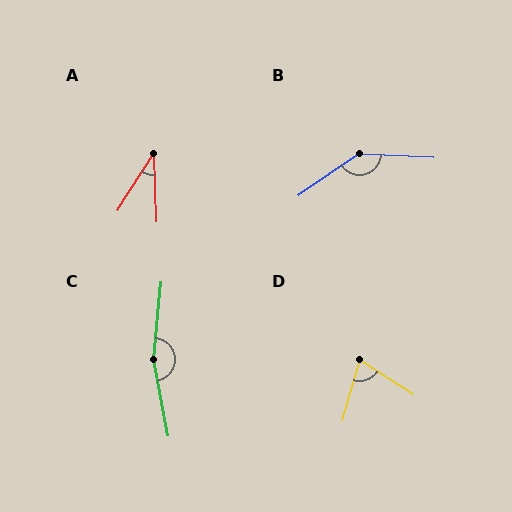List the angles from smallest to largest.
A (35°), D (72°), B (143°), C (164°).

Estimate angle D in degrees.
Approximately 72 degrees.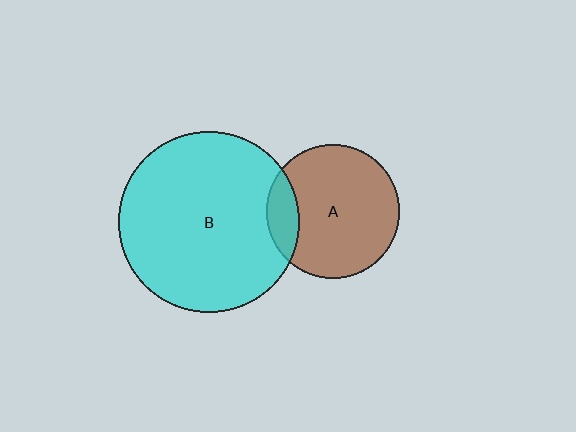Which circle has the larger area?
Circle B (cyan).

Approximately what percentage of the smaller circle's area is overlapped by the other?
Approximately 15%.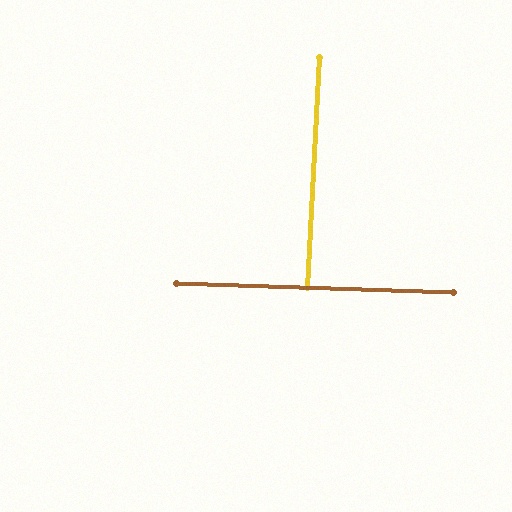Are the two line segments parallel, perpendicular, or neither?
Perpendicular — they meet at approximately 89°.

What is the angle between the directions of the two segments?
Approximately 89 degrees.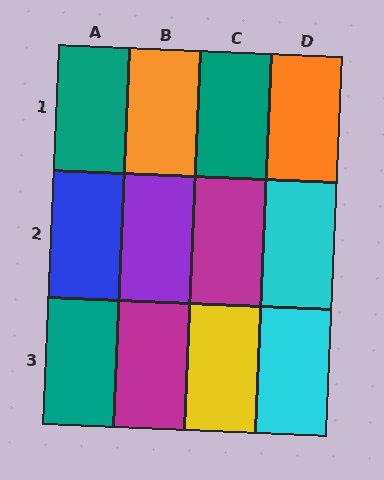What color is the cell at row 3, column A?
Teal.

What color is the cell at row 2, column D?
Cyan.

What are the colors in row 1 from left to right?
Teal, orange, teal, orange.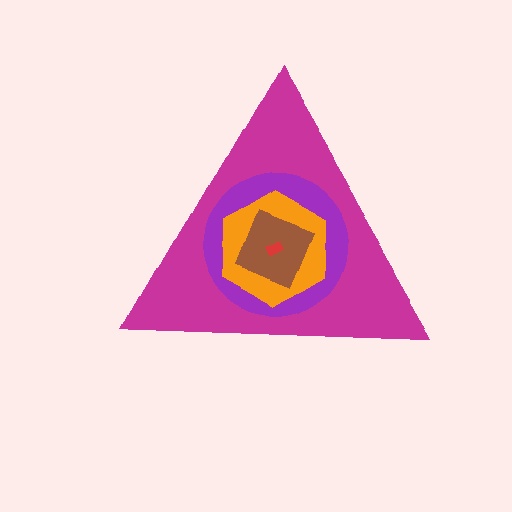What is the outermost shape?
The magenta triangle.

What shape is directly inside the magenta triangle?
The purple circle.